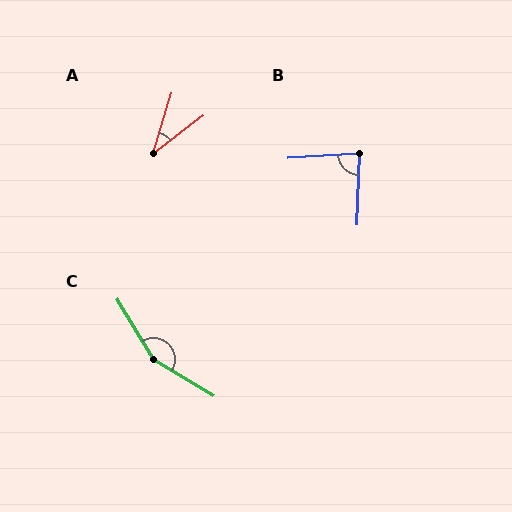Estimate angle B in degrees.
Approximately 84 degrees.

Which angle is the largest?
C, at approximately 153 degrees.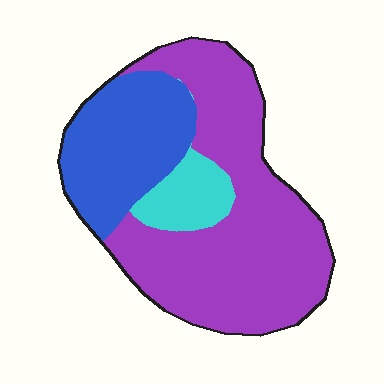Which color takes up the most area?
Purple, at roughly 60%.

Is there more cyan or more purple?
Purple.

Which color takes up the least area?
Cyan, at roughly 10%.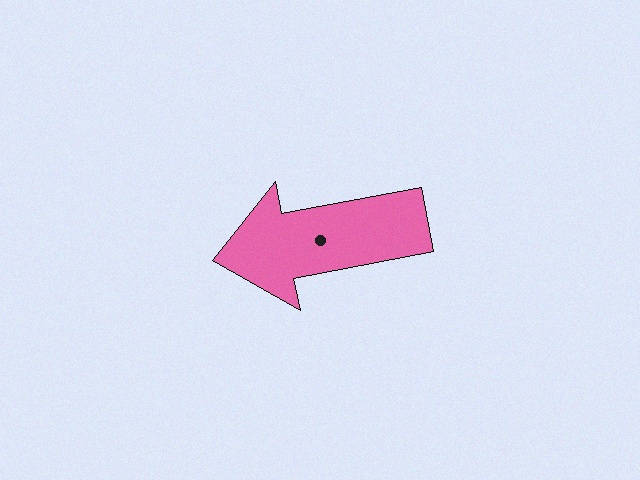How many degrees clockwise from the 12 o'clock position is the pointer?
Approximately 259 degrees.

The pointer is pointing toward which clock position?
Roughly 9 o'clock.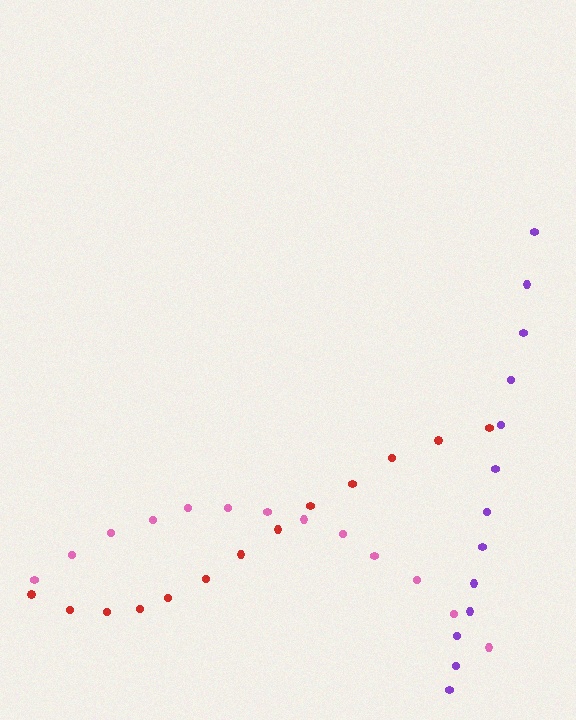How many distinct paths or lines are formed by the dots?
There are 3 distinct paths.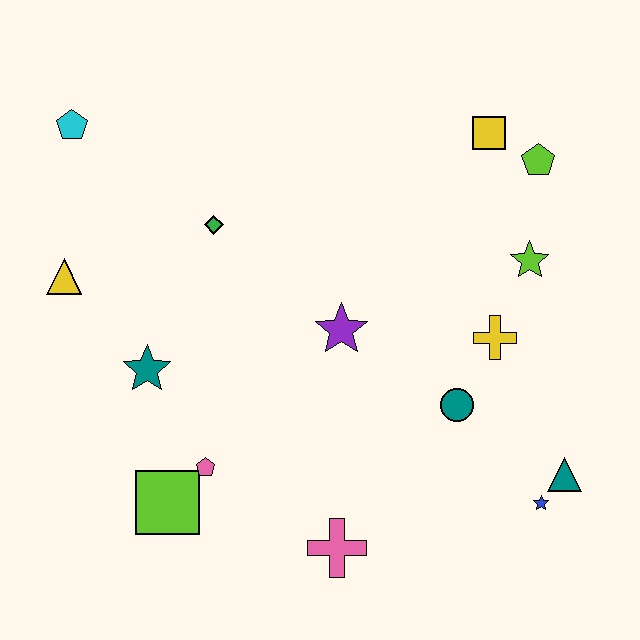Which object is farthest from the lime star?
The cyan pentagon is farthest from the lime star.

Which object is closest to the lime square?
The pink pentagon is closest to the lime square.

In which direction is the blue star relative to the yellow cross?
The blue star is below the yellow cross.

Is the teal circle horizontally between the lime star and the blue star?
No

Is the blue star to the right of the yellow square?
Yes